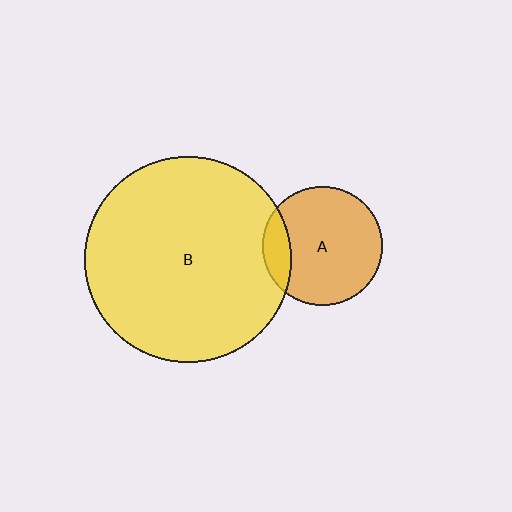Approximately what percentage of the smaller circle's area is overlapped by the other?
Approximately 15%.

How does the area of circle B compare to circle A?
Approximately 3.0 times.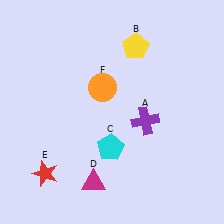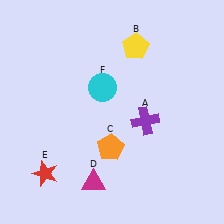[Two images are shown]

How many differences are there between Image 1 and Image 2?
There are 2 differences between the two images.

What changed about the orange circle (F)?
In Image 1, F is orange. In Image 2, it changed to cyan.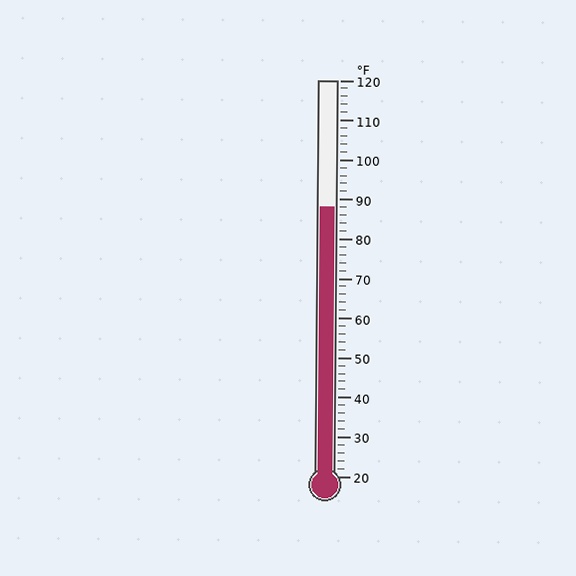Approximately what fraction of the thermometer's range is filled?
The thermometer is filled to approximately 70% of its range.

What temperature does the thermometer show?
The thermometer shows approximately 88°F.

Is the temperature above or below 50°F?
The temperature is above 50°F.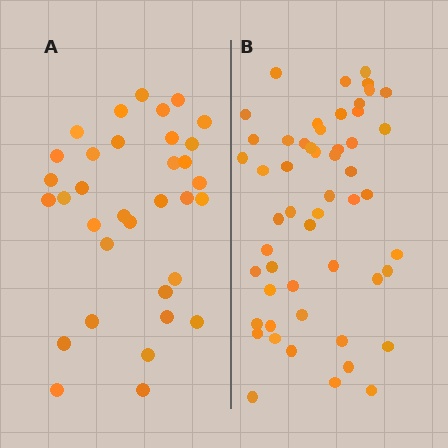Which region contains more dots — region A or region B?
Region B (the right region) has more dots.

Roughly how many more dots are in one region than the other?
Region B has approximately 20 more dots than region A.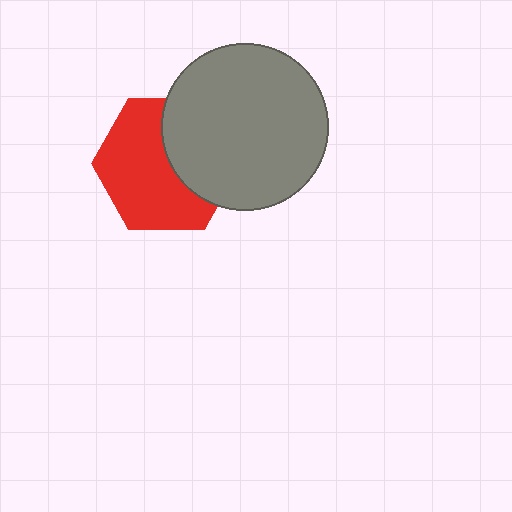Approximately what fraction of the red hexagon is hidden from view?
Roughly 39% of the red hexagon is hidden behind the gray circle.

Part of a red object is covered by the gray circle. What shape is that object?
It is a hexagon.